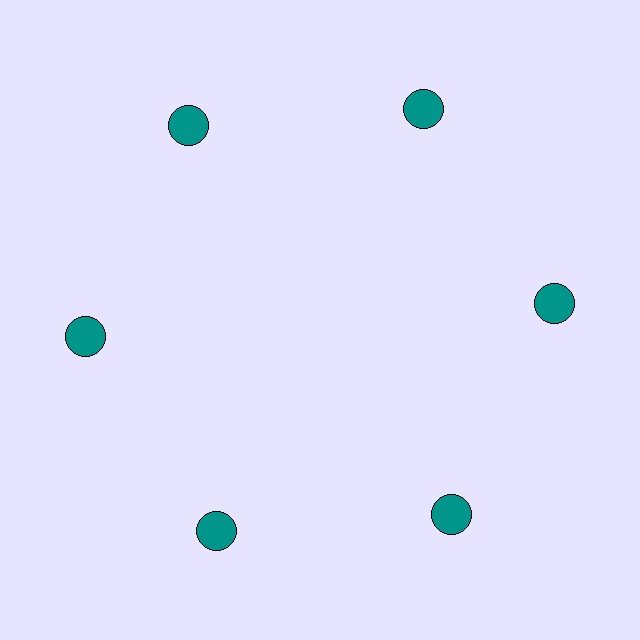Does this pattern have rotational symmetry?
Yes, this pattern has 6-fold rotational symmetry. It looks the same after rotating 60 degrees around the center.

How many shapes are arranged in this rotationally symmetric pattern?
There are 6 shapes, arranged in 6 groups of 1.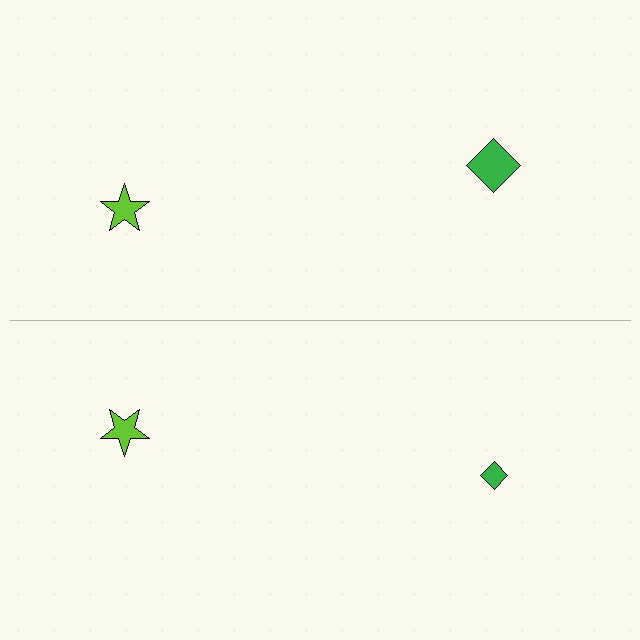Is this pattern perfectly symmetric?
No, the pattern is not perfectly symmetric. The green diamond on the bottom side has a different size than its mirror counterpart.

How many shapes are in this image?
There are 4 shapes in this image.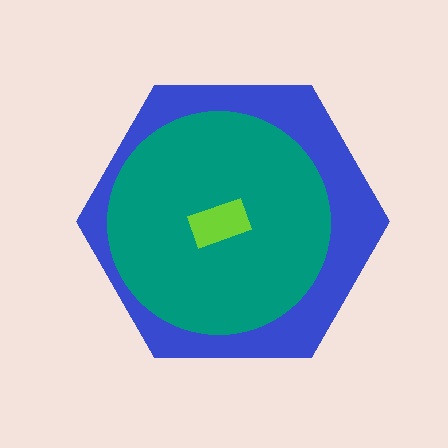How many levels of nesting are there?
3.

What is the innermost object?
The lime rectangle.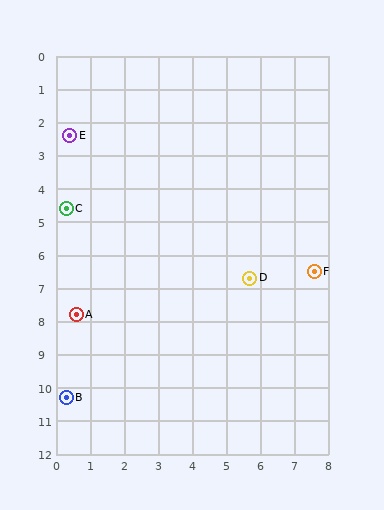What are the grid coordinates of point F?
Point F is at approximately (7.6, 6.5).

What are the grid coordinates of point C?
Point C is at approximately (0.3, 4.6).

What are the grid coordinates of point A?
Point A is at approximately (0.6, 7.8).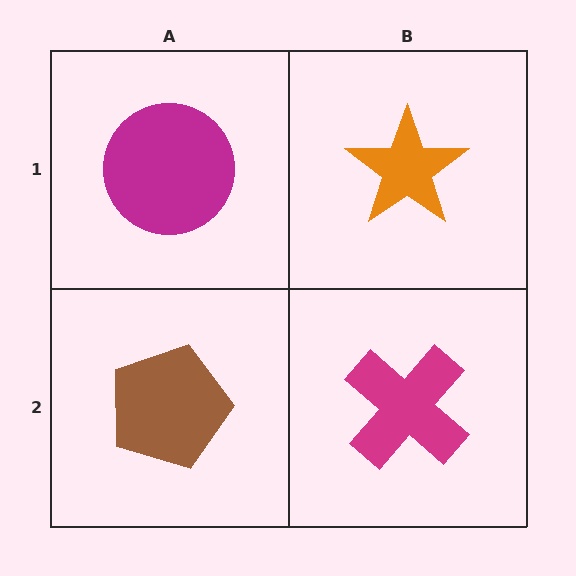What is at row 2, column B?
A magenta cross.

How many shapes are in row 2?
2 shapes.